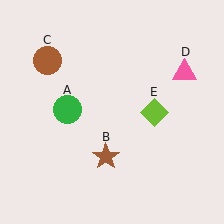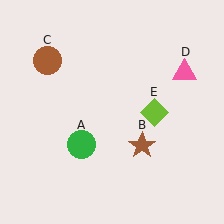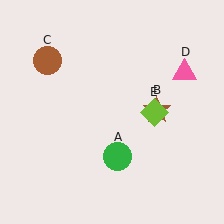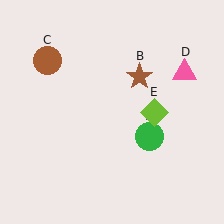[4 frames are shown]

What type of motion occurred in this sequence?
The green circle (object A), brown star (object B) rotated counterclockwise around the center of the scene.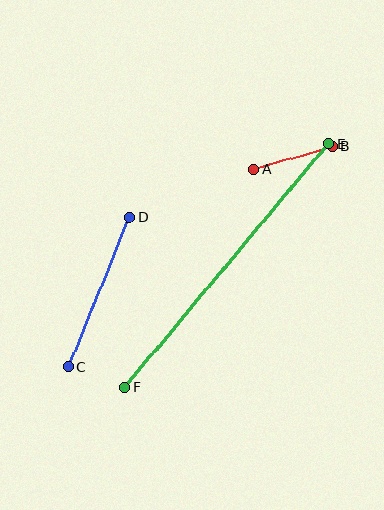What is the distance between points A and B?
The distance is approximately 81 pixels.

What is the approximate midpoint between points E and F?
The midpoint is at approximately (227, 266) pixels.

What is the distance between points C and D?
The distance is approximately 161 pixels.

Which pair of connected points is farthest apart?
Points E and F are farthest apart.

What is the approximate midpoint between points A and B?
The midpoint is at approximately (293, 158) pixels.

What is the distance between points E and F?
The distance is approximately 317 pixels.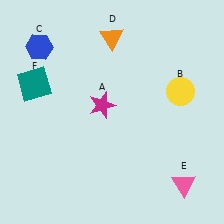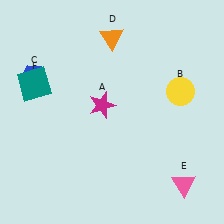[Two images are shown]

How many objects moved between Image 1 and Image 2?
1 object moved between the two images.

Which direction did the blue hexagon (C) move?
The blue hexagon (C) moved down.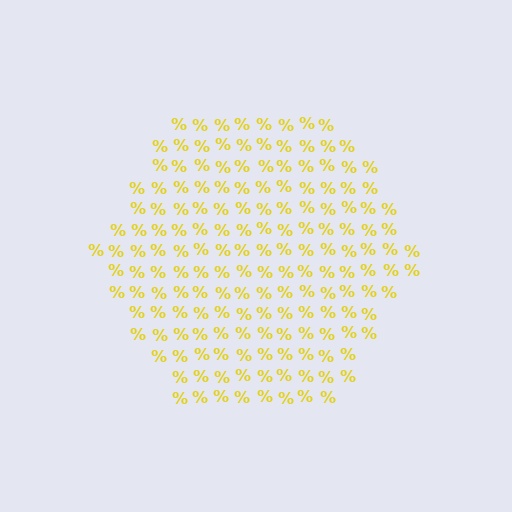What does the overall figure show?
The overall figure shows a hexagon.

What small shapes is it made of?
It is made of small percent signs.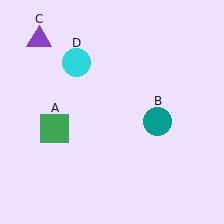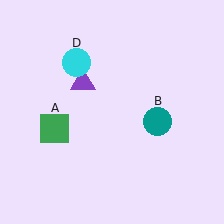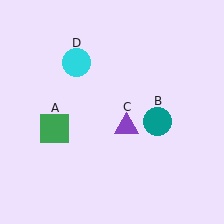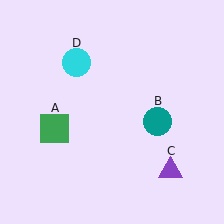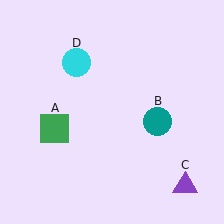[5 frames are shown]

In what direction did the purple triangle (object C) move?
The purple triangle (object C) moved down and to the right.